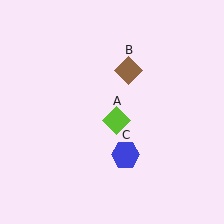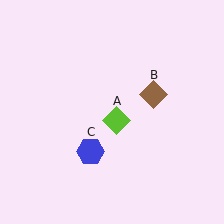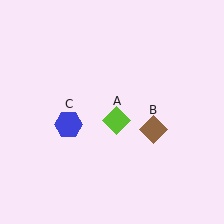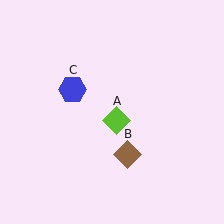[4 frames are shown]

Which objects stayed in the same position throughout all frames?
Lime diamond (object A) remained stationary.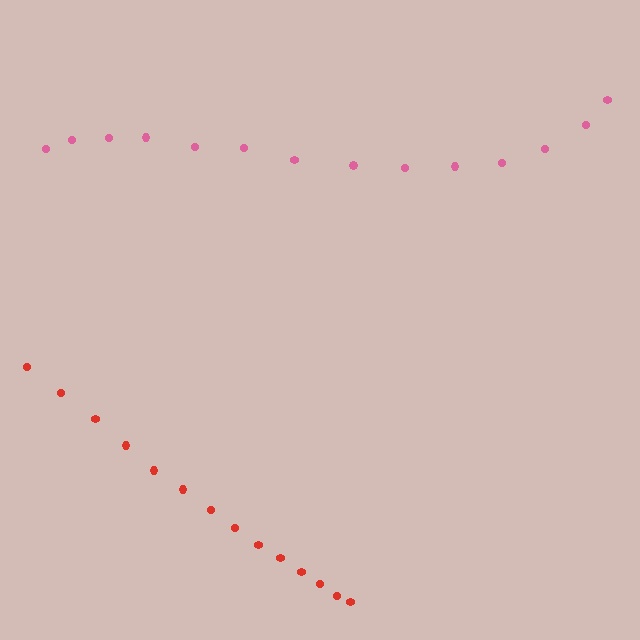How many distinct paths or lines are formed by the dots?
There are 2 distinct paths.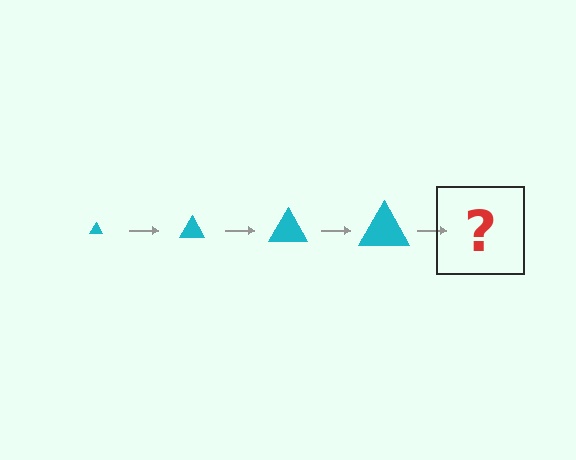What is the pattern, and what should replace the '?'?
The pattern is that the triangle gets progressively larger each step. The '?' should be a cyan triangle, larger than the previous one.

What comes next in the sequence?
The next element should be a cyan triangle, larger than the previous one.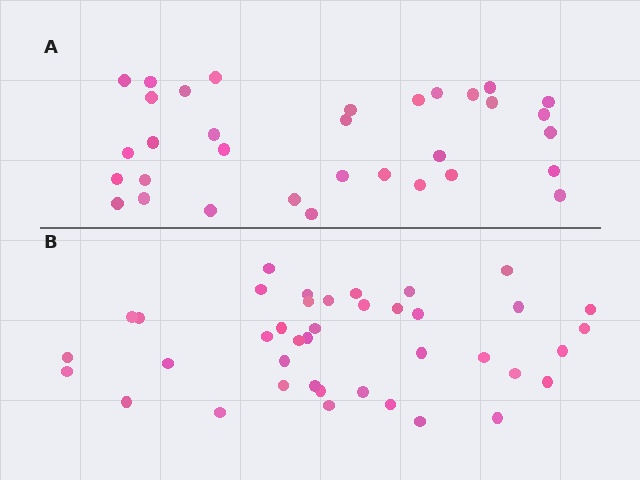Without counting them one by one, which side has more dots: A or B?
Region B (the bottom region) has more dots.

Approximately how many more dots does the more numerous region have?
Region B has roughly 8 or so more dots than region A.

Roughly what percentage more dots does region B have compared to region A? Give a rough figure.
About 20% more.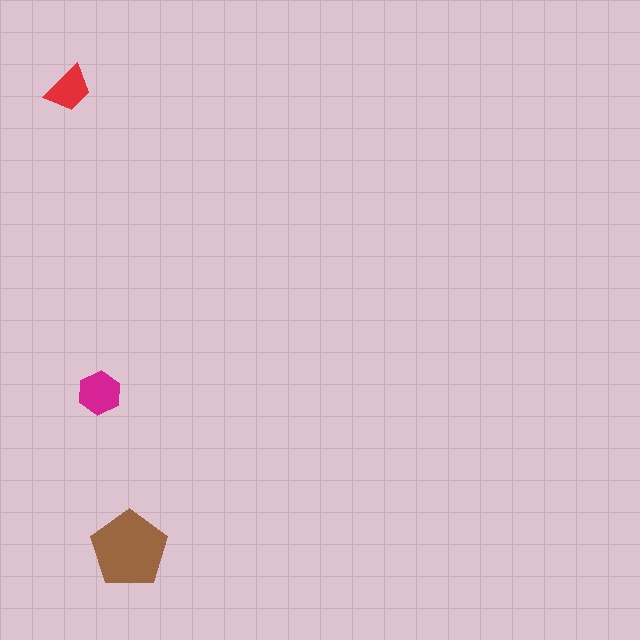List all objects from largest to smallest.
The brown pentagon, the magenta hexagon, the red trapezoid.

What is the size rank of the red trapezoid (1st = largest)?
3rd.